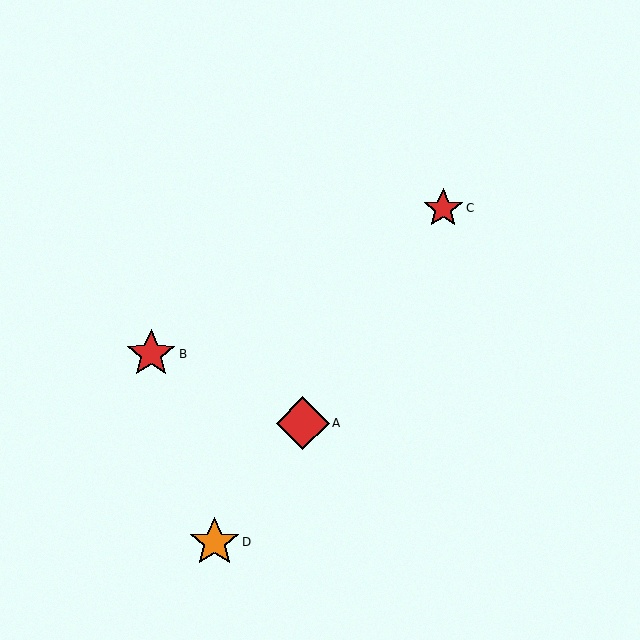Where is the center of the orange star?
The center of the orange star is at (215, 543).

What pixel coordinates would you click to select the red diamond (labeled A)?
Click at (303, 423) to select the red diamond A.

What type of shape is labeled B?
Shape B is a red star.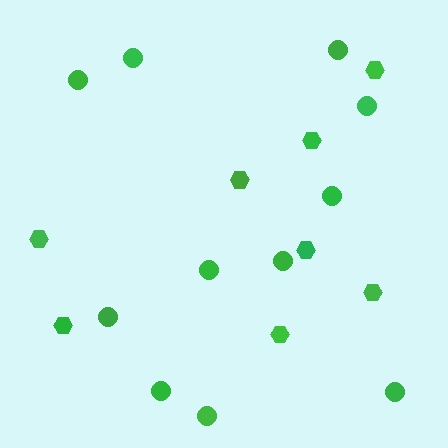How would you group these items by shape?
There are 2 groups: one group of hexagons (8) and one group of circles (11).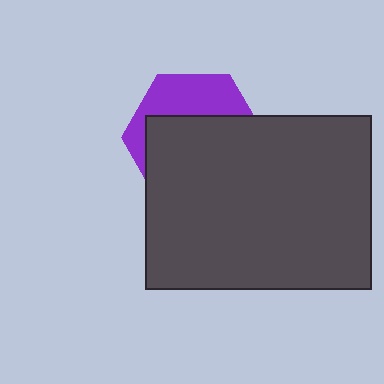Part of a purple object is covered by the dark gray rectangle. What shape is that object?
It is a hexagon.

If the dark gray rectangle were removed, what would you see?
You would see the complete purple hexagon.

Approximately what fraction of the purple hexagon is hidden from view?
Roughly 64% of the purple hexagon is hidden behind the dark gray rectangle.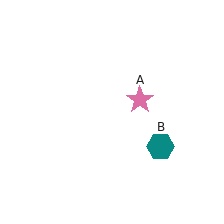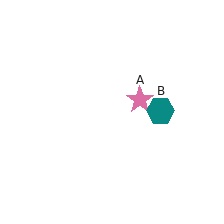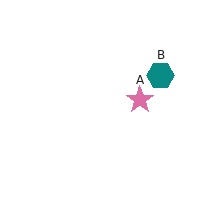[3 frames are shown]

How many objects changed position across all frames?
1 object changed position: teal hexagon (object B).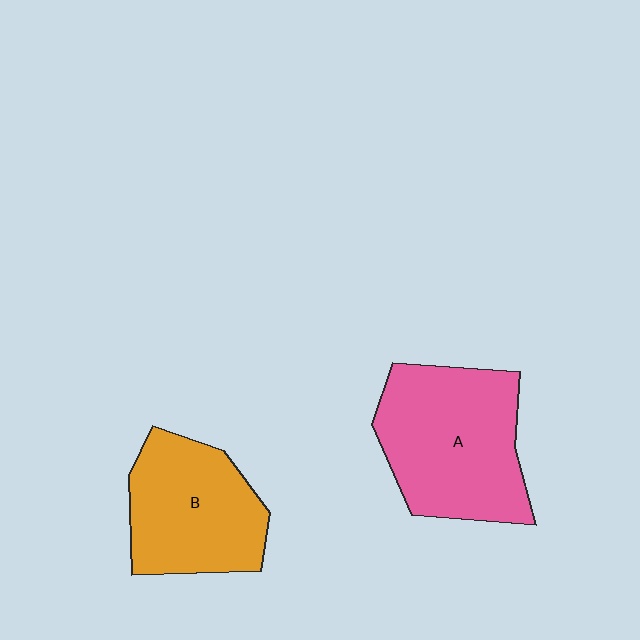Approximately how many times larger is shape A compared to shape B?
Approximately 1.2 times.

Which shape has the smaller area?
Shape B (orange).